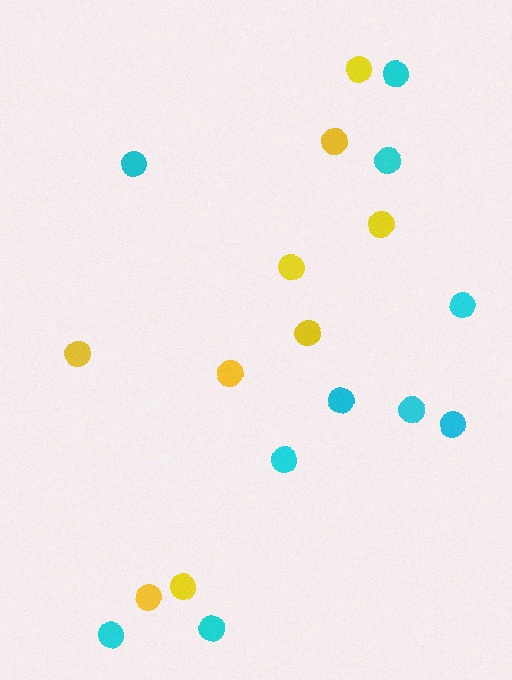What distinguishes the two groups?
There are 2 groups: one group of yellow circles (9) and one group of cyan circles (10).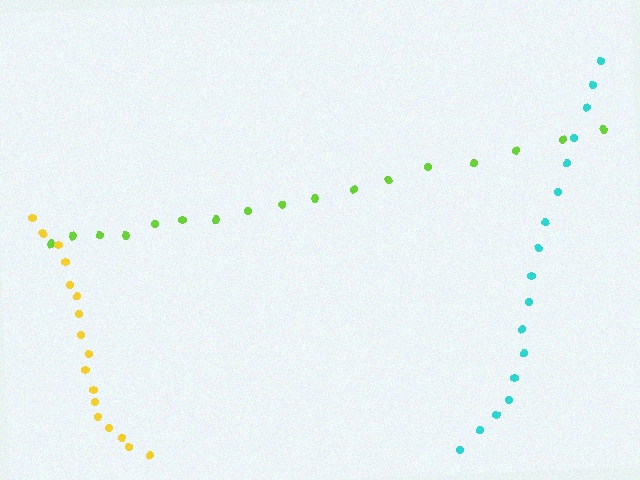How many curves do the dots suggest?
There are 3 distinct paths.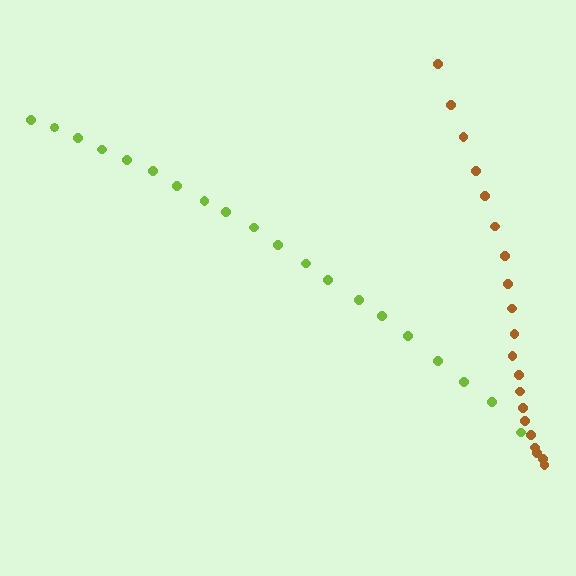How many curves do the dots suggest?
There are 2 distinct paths.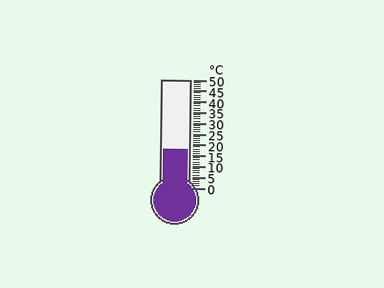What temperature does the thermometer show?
The thermometer shows approximately 18°C.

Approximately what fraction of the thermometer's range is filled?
The thermometer is filled to approximately 35% of its range.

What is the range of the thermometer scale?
The thermometer scale ranges from 0°C to 50°C.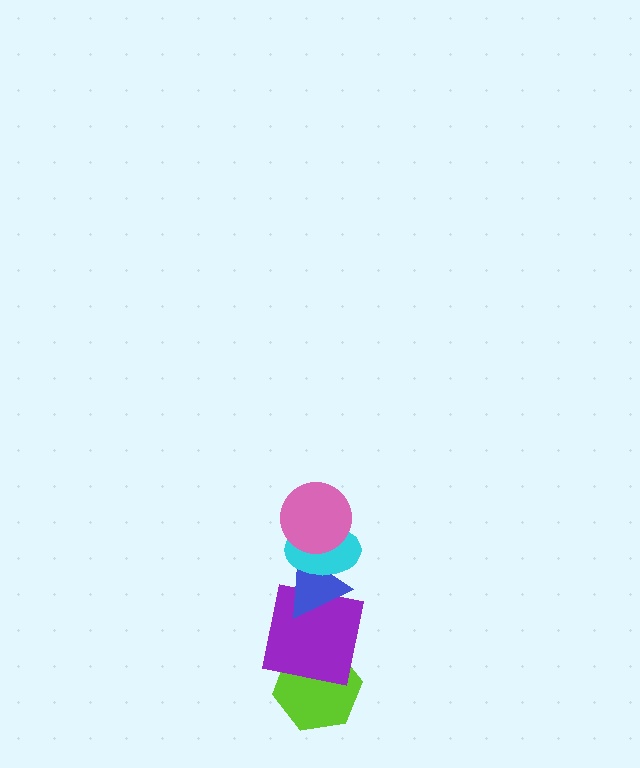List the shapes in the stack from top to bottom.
From top to bottom: the pink circle, the cyan ellipse, the blue triangle, the purple square, the lime hexagon.